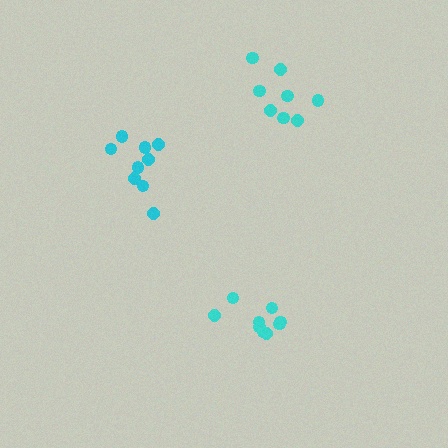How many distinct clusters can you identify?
There are 3 distinct clusters.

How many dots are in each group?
Group 1: 8 dots, Group 2: 9 dots, Group 3: 9 dots (26 total).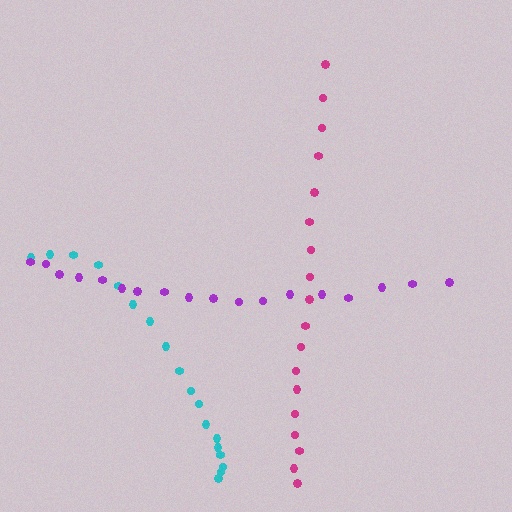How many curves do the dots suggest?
There are 3 distinct paths.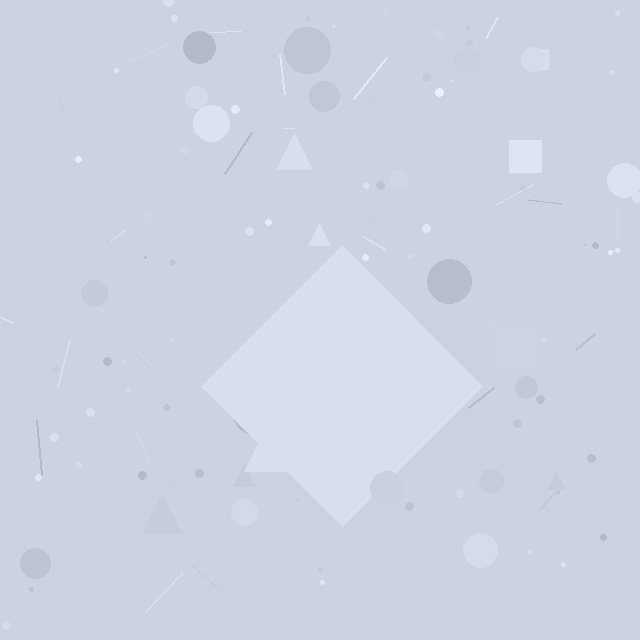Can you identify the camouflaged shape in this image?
The camouflaged shape is a diamond.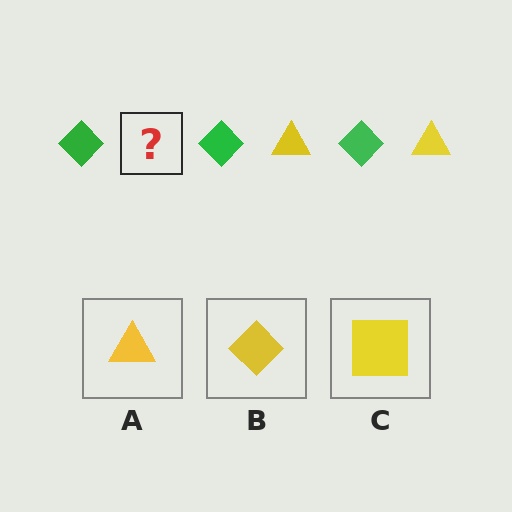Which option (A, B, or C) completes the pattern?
A.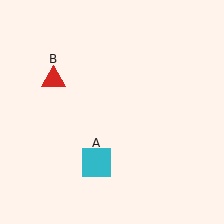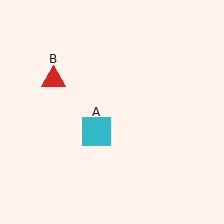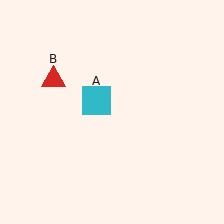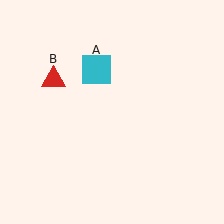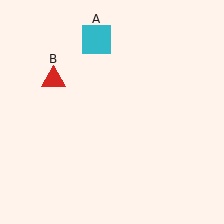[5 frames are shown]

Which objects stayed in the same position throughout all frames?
Red triangle (object B) remained stationary.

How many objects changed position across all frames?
1 object changed position: cyan square (object A).